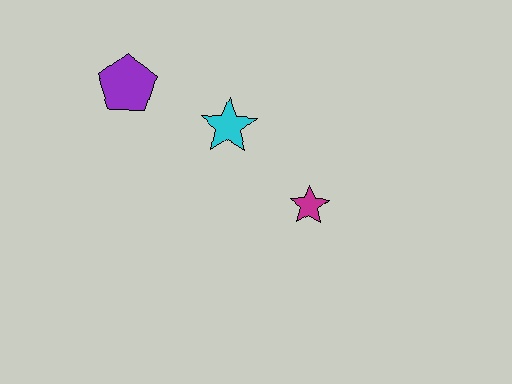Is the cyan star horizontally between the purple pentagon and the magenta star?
Yes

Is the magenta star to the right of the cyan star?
Yes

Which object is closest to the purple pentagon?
The cyan star is closest to the purple pentagon.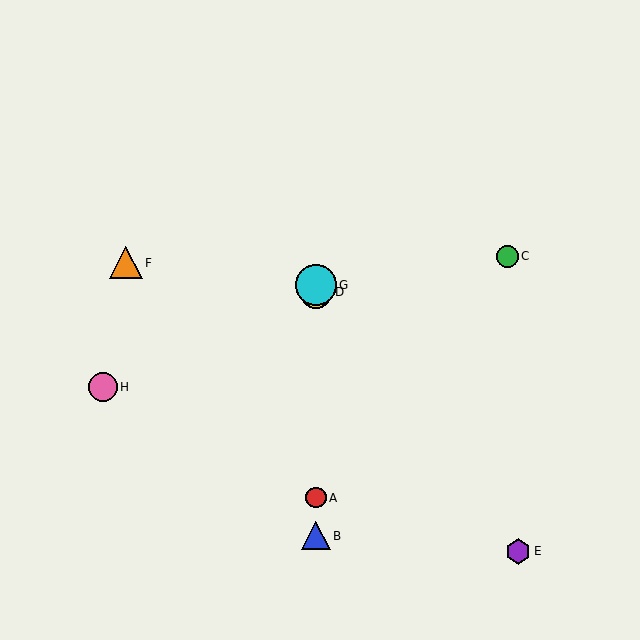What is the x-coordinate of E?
Object E is at x≈518.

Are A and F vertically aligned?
No, A is at x≈316 and F is at x≈126.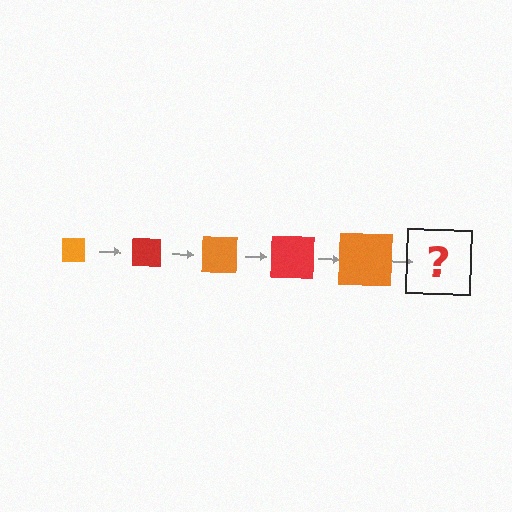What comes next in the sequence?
The next element should be a red square, larger than the previous one.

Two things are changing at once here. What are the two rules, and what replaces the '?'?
The two rules are that the square grows larger each step and the color cycles through orange and red. The '?' should be a red square, larger than the previous one.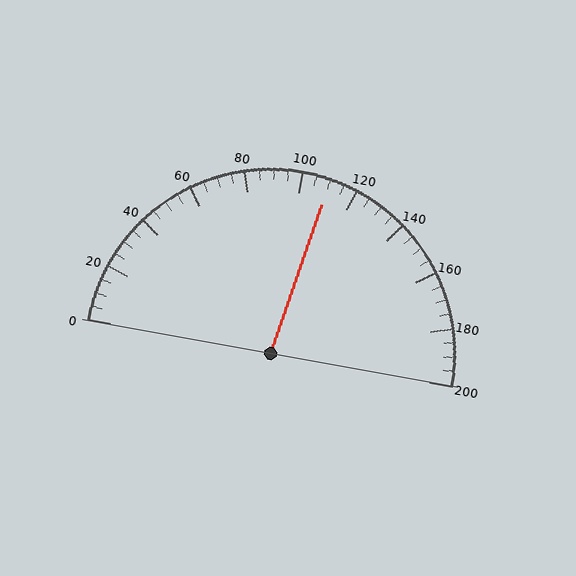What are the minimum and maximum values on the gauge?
The gauge ranges from 0 to 200.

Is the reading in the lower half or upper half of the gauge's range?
The reading is in the upper half of the range (0 to 200).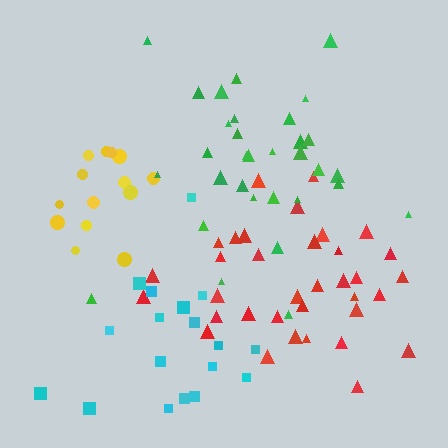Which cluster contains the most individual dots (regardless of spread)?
Red (35).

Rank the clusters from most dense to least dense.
yellow, green, red, cyan.